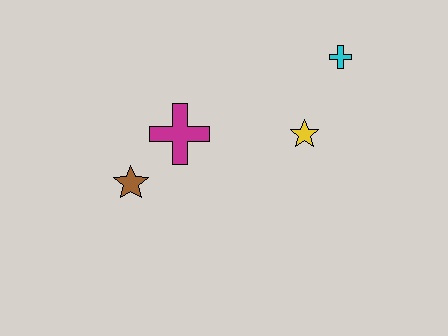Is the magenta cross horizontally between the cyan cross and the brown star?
Yes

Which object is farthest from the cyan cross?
The brown star is farthest from the cyan cross.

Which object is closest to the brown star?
The magenta cross is closest to the brown star.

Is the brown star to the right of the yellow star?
No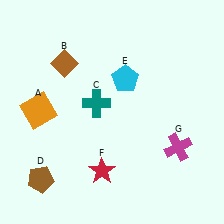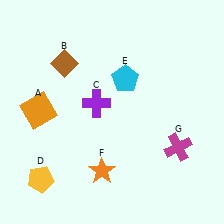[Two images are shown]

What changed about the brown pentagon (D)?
In Image 1, D is brown. In Image 2, it changed to yellow.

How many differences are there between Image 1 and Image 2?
There are 3 differences between the two images.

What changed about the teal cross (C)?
In Image 1, C is teal. In Image 2, it changed to purple.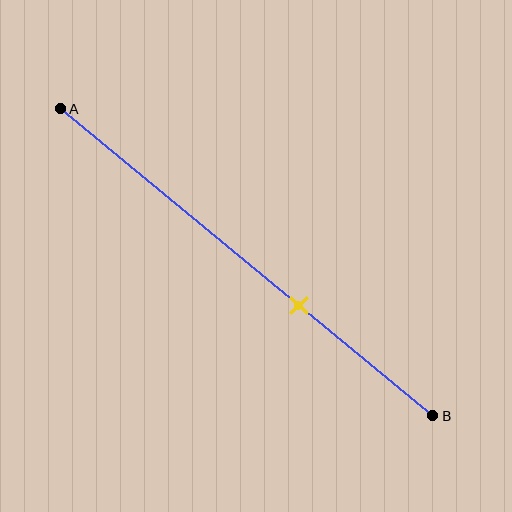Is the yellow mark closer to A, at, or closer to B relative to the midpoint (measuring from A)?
The yellow mark is closer to point B than the midpoint of segment AB.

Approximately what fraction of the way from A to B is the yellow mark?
The yellow mark is approximately 65% of the way from A to B.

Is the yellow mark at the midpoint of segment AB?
No, the mark is at about 65% from A, not at the 50% midpoint.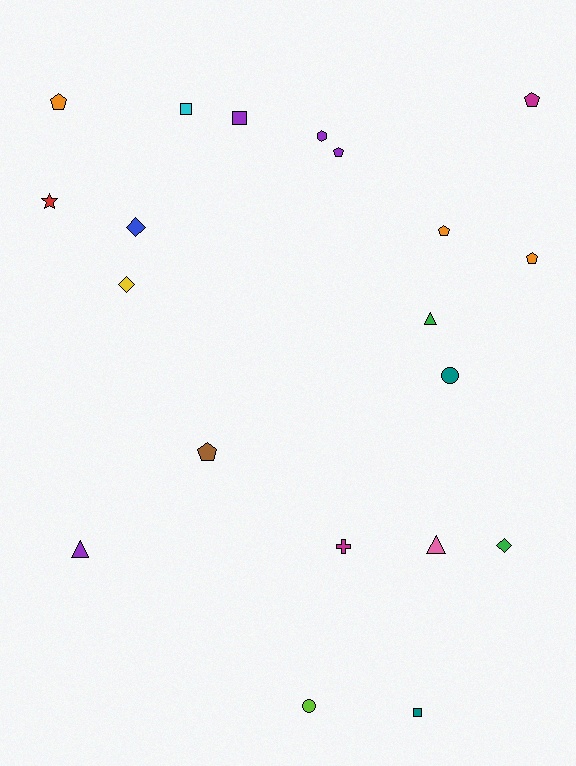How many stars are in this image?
There is 1 star.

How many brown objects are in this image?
There is 1 brown object.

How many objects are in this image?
There are 20 objects.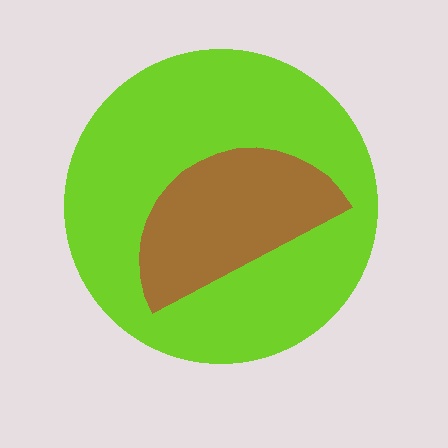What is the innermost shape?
The brown semicircle.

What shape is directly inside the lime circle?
The brown semicircle.